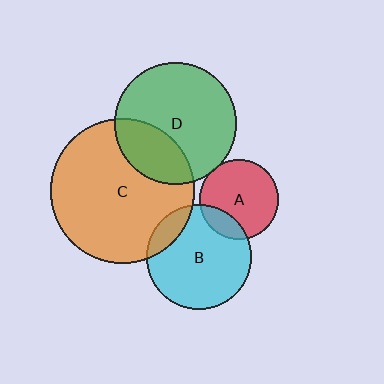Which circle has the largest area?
Circle C (orange).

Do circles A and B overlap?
Yes.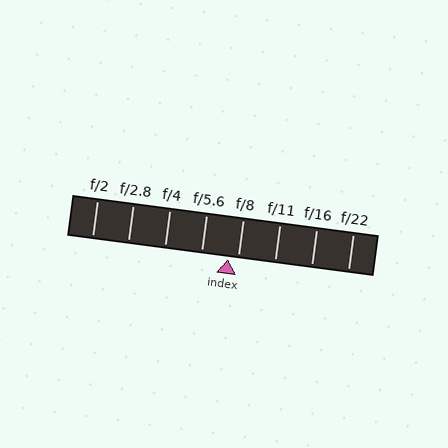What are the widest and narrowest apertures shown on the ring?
The widest aperture shown is f/2 and the narrowest is f/22.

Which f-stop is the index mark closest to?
The index mark is closest to f/8.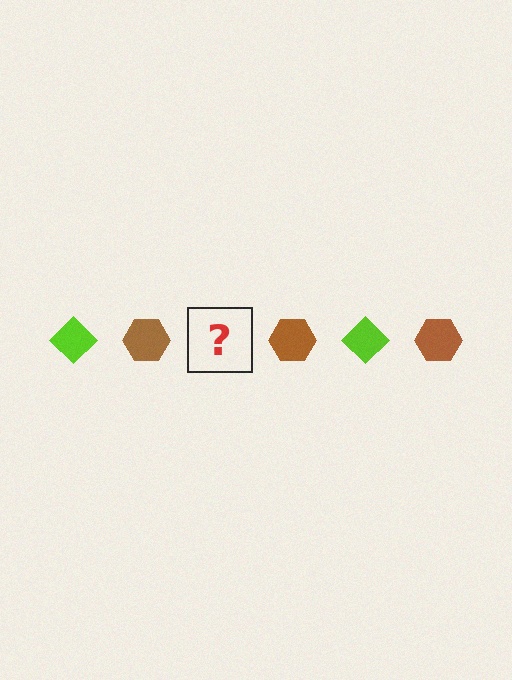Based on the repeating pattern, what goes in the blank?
The blank should be a lime diamond.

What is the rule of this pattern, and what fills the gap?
The rule is that the pattern alternates between lime diamond and brown hexagon. The gap should be filled with a lime diamond.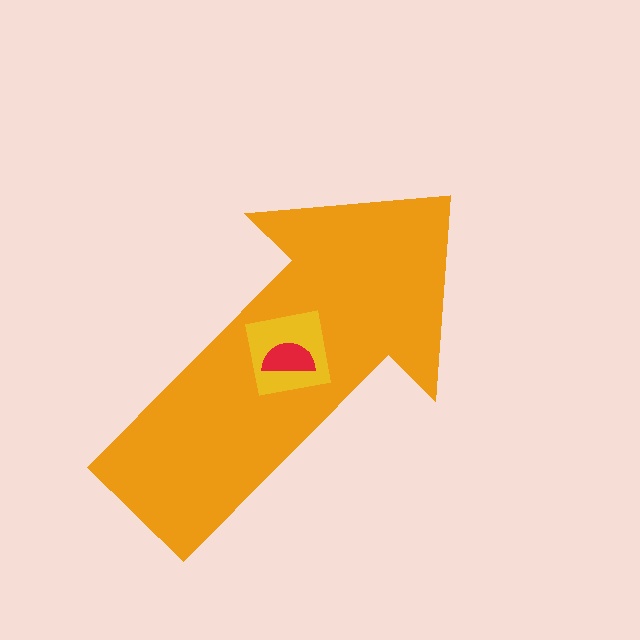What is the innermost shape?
The red semicircle.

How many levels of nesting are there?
3.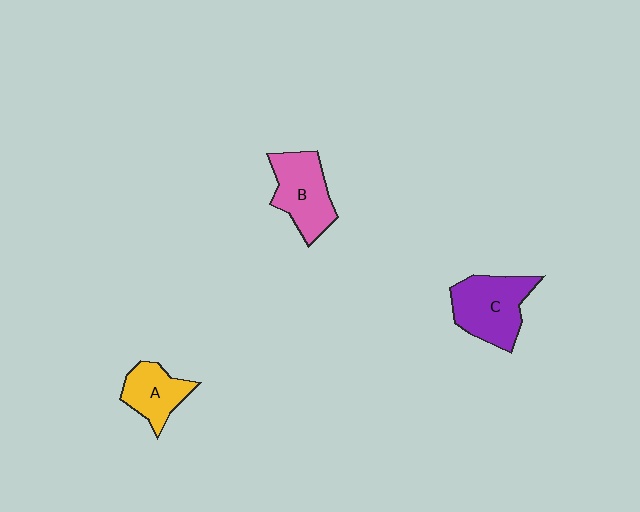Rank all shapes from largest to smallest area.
From largest to smallest: C (purple), B (pink), A (yellow).